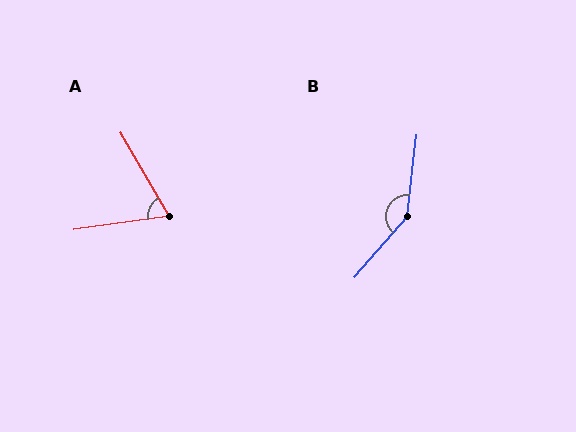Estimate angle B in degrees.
Approximately 146 degrees.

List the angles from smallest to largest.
A (68°), B (146°).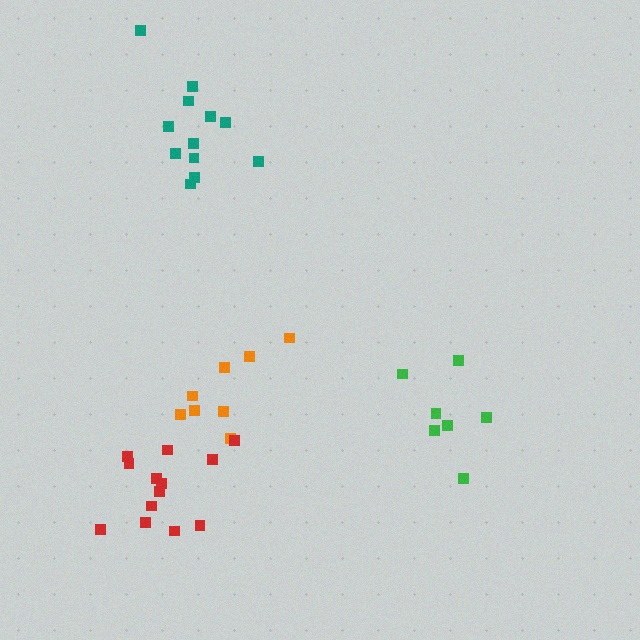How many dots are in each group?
Group 1: 7 dots, Group 2: 8 dots, Group 3: 13 dots, Group 4: 12 dots (40 total).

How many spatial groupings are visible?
There are 4 spatial groupings.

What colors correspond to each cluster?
The clusters are colored: green, orange, red, teal.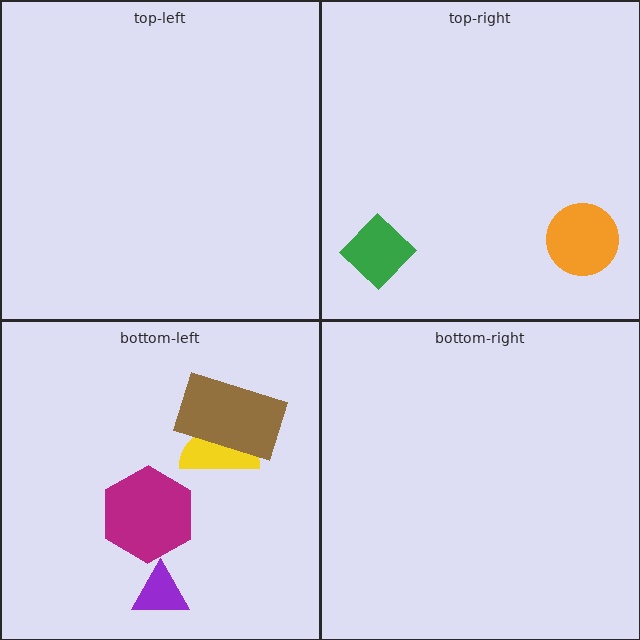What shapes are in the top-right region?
The green diamond, the orange circle.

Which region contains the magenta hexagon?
The bottom-left region.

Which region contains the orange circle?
The top-right region.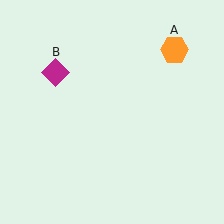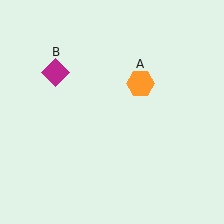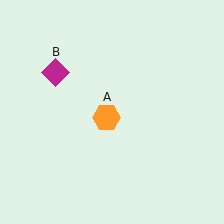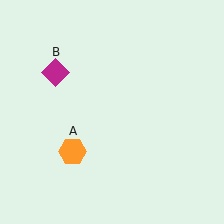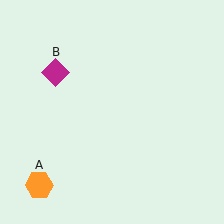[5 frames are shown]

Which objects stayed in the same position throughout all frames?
Magenta diamond (object B) remained stationary.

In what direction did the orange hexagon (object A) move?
The orange hexagon (object A) moved down and to the left.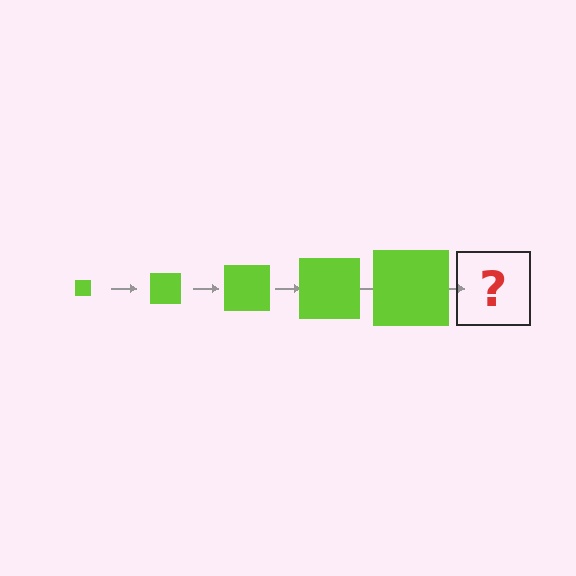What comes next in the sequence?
The next element should be a lime square, larger than the previous one.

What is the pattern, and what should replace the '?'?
The pattern is that the square gets progressively larger each step. The '?' should be a lime square, larger than the previous one.